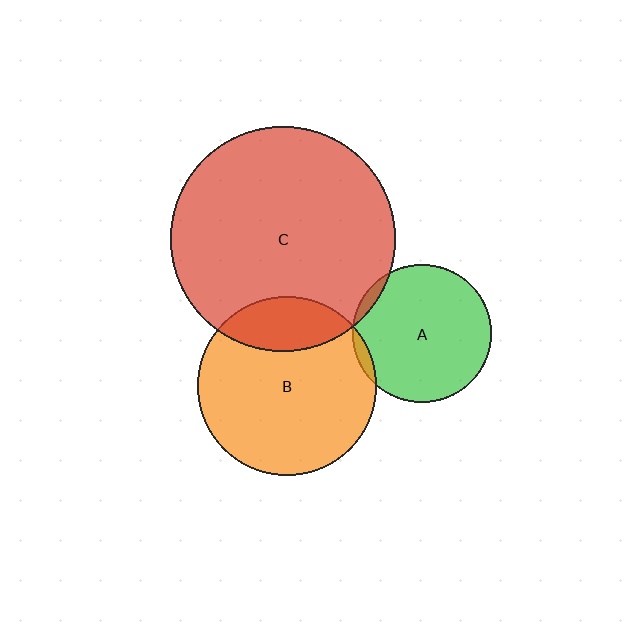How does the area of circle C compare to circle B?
Approximately 1.6 times.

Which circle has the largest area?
Circle C (red).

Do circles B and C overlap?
Yes.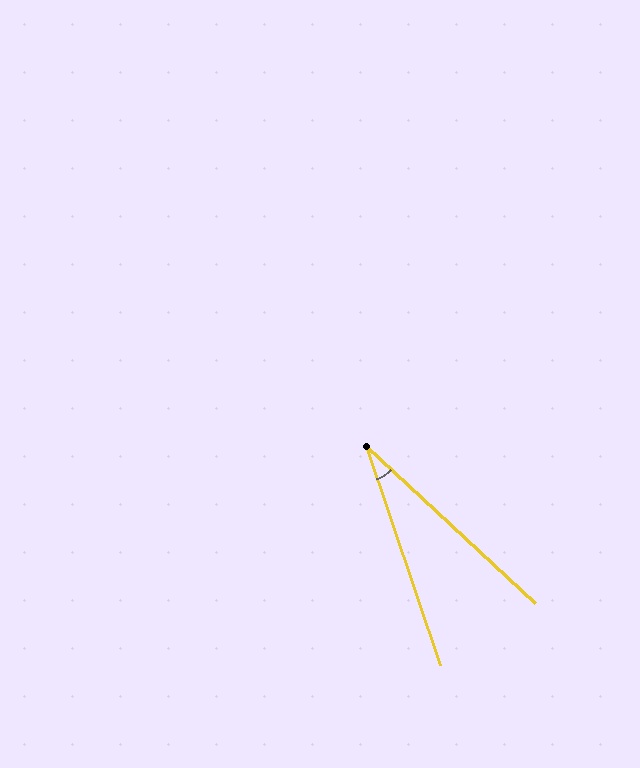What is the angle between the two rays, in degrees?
Approximately 29 degrees.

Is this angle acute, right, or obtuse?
It is acute.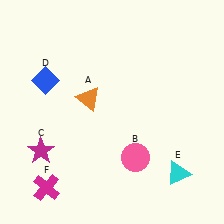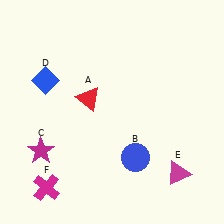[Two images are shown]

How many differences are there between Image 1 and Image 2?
There are 3 differences between the two images.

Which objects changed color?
A changed from orange to red. B changed from pink to blue. E changed from cyan to magenta.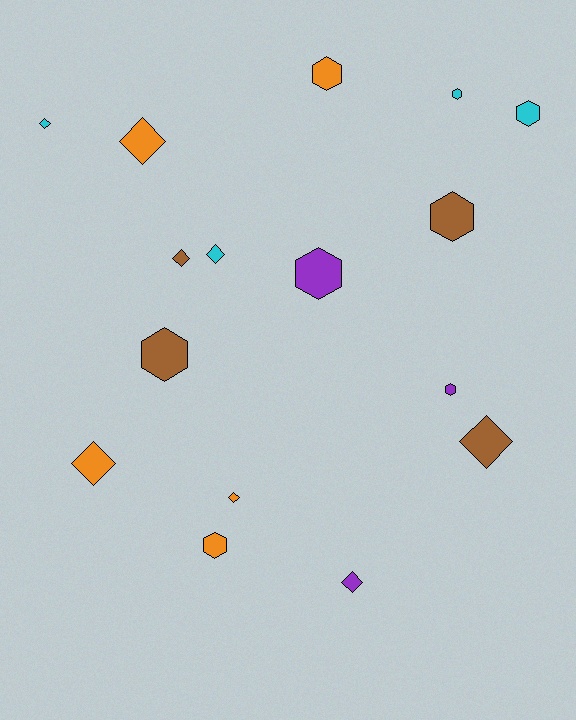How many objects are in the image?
There are 16 objects.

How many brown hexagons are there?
There are 2 brown hexagons.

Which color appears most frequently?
Orange, with 5 objects.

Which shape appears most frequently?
Hexagon, with 8 objects.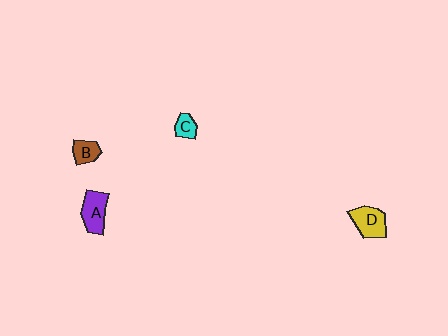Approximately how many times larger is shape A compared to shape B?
Approximately 1.7 times.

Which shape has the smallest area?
Shape C (cyan).